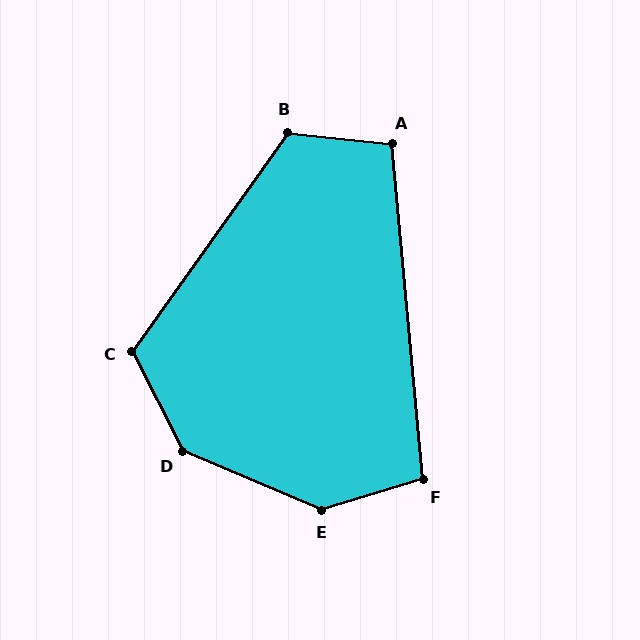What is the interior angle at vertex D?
Approximately 139 degrees (obtuse).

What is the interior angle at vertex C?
Approximately 118 degrees (obtuse).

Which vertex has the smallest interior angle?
F, at approximately 102 degrees.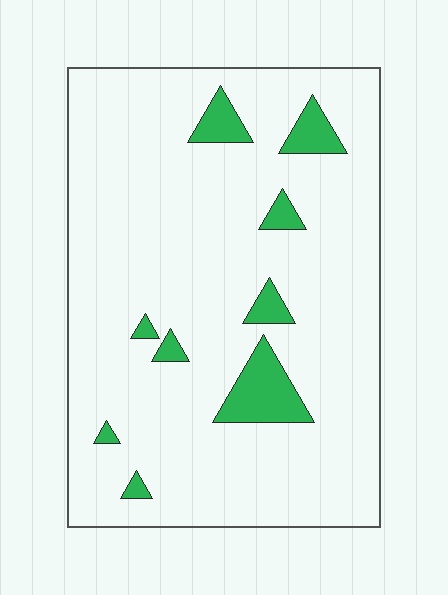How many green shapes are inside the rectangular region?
9.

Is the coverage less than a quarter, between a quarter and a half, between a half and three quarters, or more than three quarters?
Less than a quarter.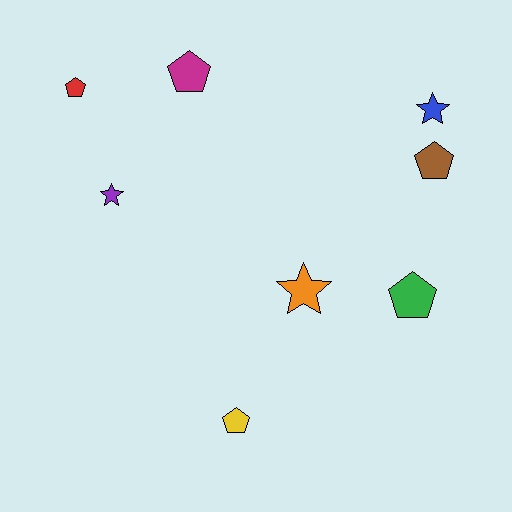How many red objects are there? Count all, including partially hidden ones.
There is 1 red object.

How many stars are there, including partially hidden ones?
There are 3 stars.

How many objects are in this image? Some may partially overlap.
There are 8 objects.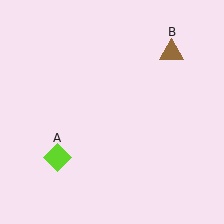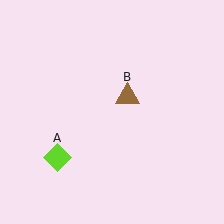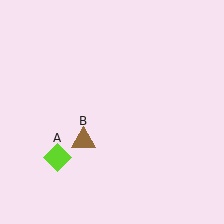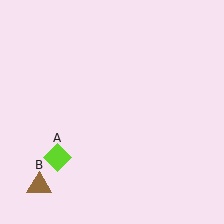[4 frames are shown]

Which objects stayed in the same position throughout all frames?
Lime diamond (object A) remained stationary.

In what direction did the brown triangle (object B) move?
The brown triangle (object B) moved down and to the left.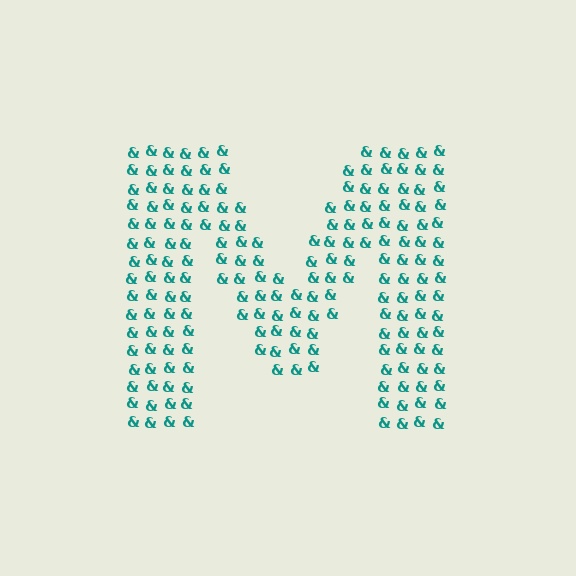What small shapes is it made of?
It is made of small ampersands.